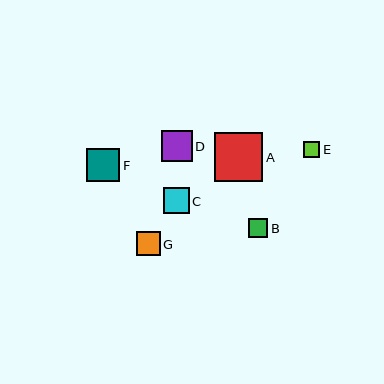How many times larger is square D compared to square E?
Square D is approximately 1.9 times the size of square E.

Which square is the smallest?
Square E is the smallest with a size of approximately 16 pixels.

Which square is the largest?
Square A is the largest with a size of approximately 48 pixels.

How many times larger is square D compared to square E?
Square D is approximately 1.9 times the size of square E.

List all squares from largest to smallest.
From largest to smallest: A, F, D, C, G, B, E.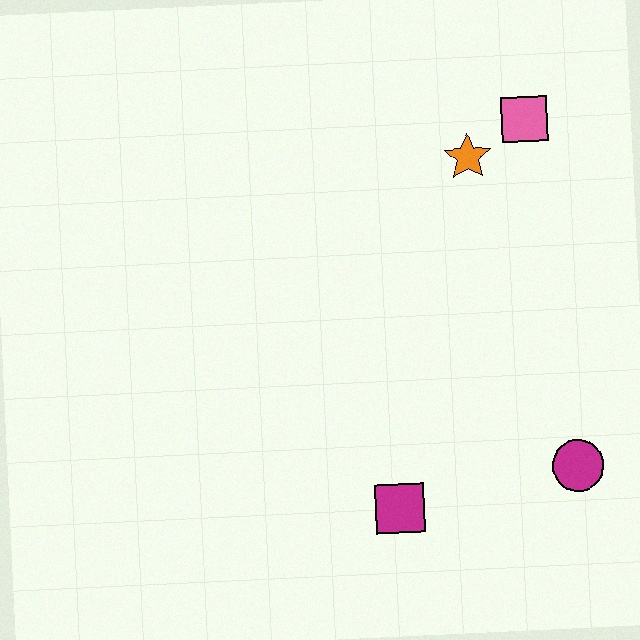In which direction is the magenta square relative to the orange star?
The magenta square is below the orange star.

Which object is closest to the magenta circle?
The magenta square is closest to the magenta circle.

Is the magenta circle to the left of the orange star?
No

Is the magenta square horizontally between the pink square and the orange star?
No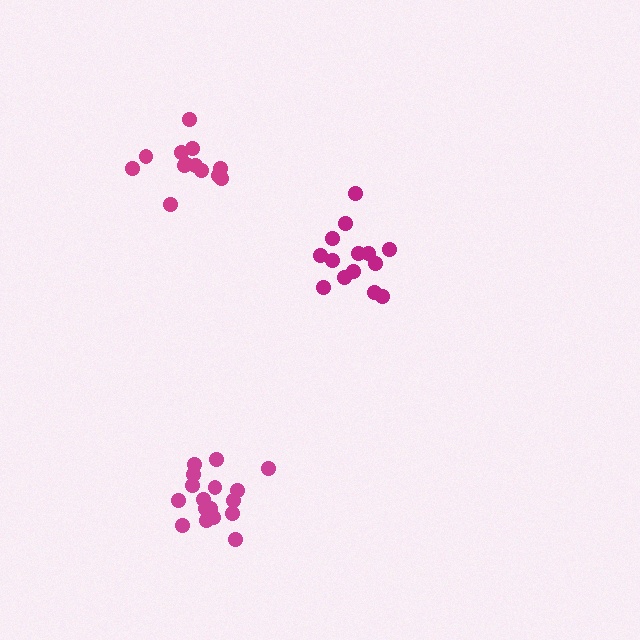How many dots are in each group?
Group 1: 13 dots, Group 2: 17 dots, Group 3: 14 dots (44 total).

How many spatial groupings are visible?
There are 3 spatial groupings.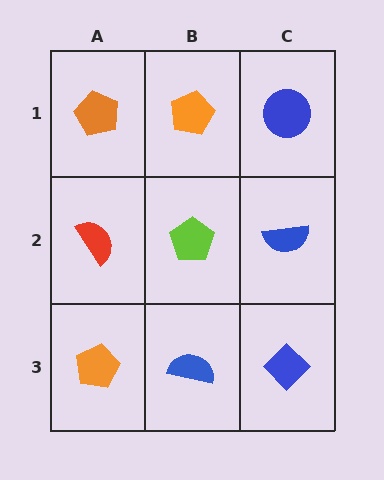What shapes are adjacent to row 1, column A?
A red semicircle (row 2, column A), an orange pentagon (row 1, column B).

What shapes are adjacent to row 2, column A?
An orange pentagon (row 1, column A), an orange pentagon (row 3, column A), a lime pentagon (row 2, column B).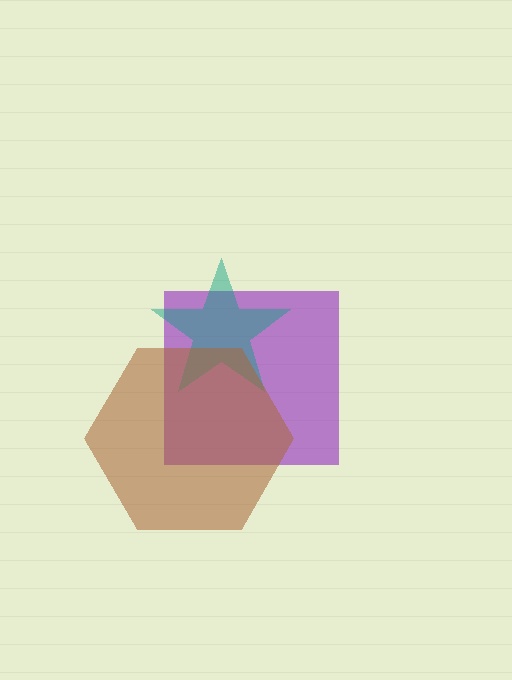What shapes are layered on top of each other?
The layered shapes are: a purple square, a teal star, a brown hexagon.